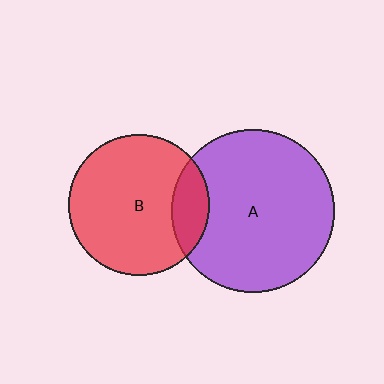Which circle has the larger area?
Circle A (purple).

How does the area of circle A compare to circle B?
Approximately 1.3 times.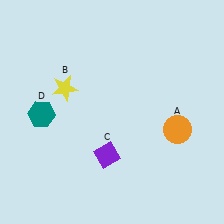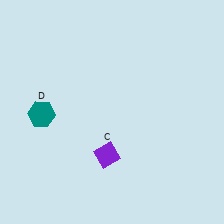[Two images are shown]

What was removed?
The orange circle (A), the yellow star (B) were removed in Image 2.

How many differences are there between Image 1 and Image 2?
There are 2 differences between the two images.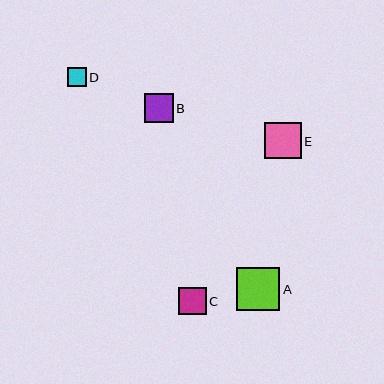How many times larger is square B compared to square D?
Square B is approximately 1.5 times the size of square D.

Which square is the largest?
Square A is the largest with a size of approximately 43 pixels.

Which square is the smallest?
Square D is the smallest with a size of approximately 19 pixels.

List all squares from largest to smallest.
From largest to smallest: A, E, B, C, D.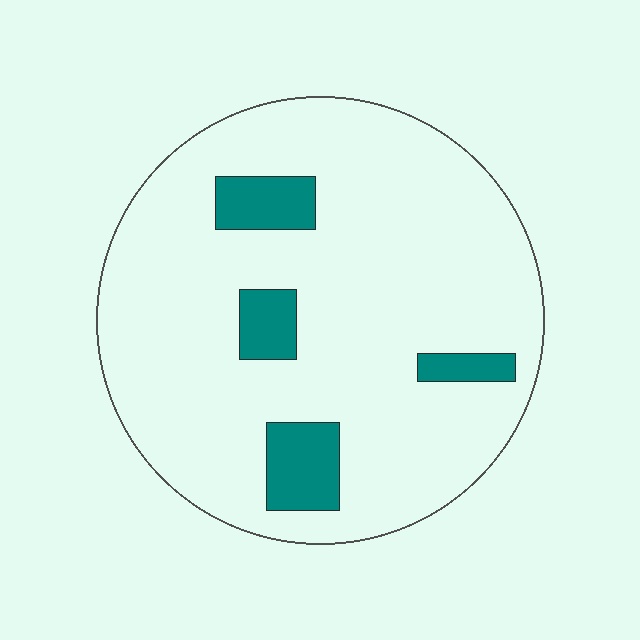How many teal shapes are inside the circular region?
4.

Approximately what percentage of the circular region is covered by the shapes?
Approximately 10%.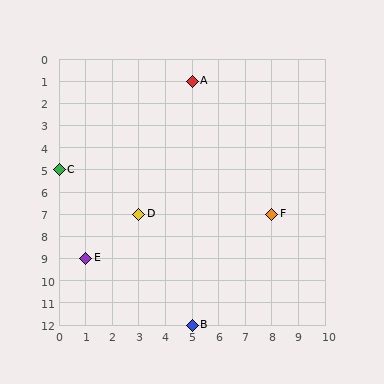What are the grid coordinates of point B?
Point B is at grid coordinates (5, 12).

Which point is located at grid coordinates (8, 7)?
Point F is at (8, 7).